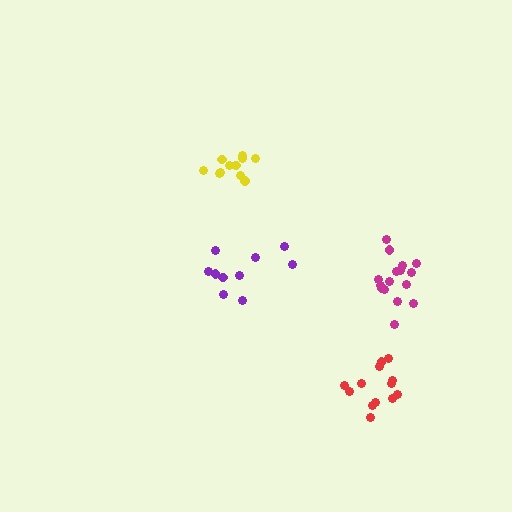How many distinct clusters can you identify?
There are 4 distinct clusters.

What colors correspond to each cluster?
The clusters are colored: magenta, purple, red, yellow.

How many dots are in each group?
Group 1: 16 dots, Group 2: 10 dots, Group 3: 13 dots, Group 4: 11 dots (50 total).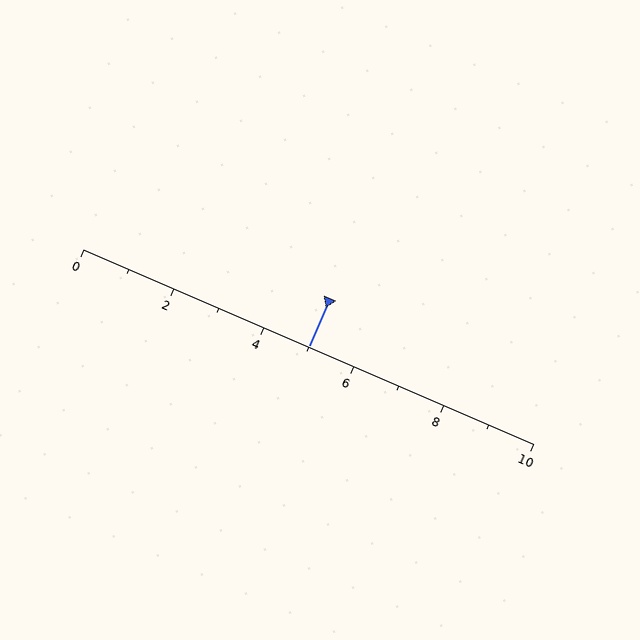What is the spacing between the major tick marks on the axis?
The major ticks are spaced 2 apart.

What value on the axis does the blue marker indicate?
The marker indicates approximately 5.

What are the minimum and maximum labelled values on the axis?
The axis runs from 0 to 10.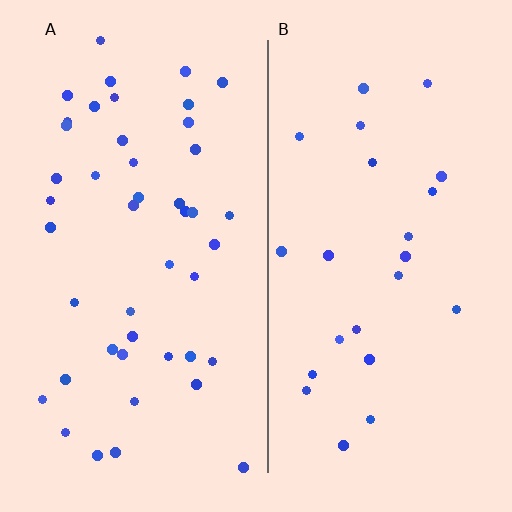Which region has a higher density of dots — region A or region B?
A (the left).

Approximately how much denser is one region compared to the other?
Approximately 1.9× — region A over region B.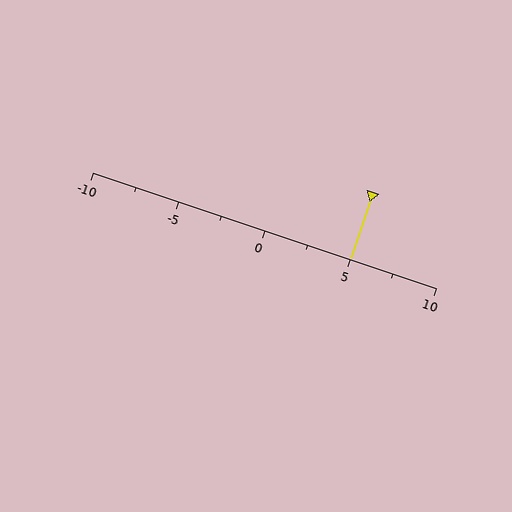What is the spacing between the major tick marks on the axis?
The major ticks are spaced 5 apart.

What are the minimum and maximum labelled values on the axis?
The axis runs from -10 to 10.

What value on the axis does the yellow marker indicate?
The marker indicates approximately 5.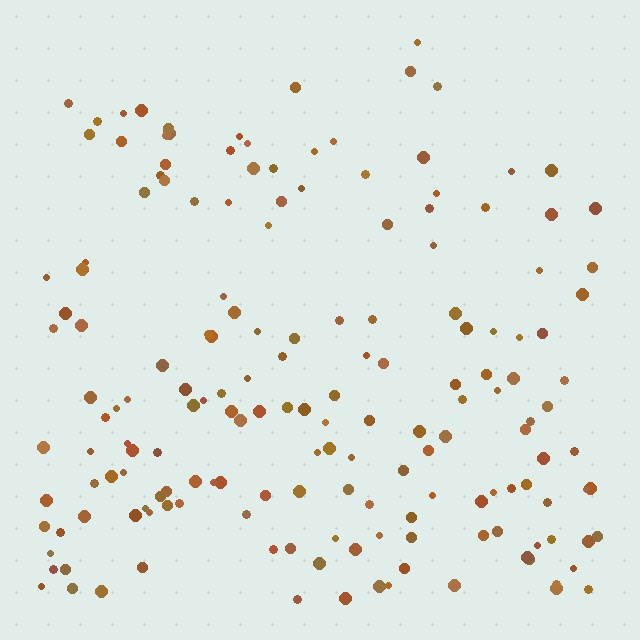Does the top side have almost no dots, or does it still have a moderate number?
Still a moderate number, just noticeably fewer than the bottom.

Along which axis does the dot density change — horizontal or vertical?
Vertical.